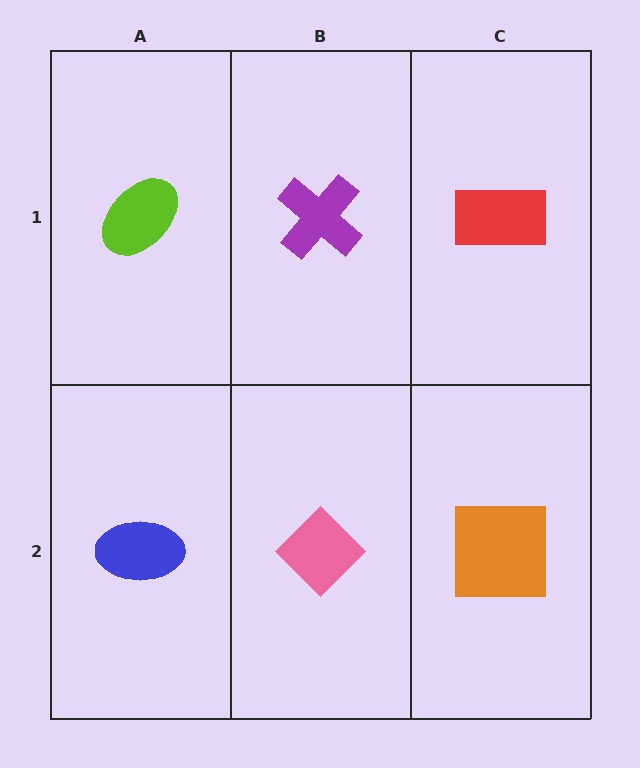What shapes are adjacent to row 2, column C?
A red rectangle (row 1, column C), a pink diamond (row 2, column B).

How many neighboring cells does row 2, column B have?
3.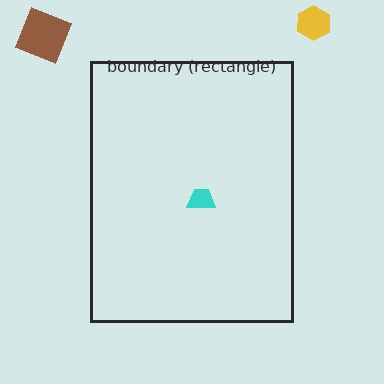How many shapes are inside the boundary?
1 inside, 2 outside.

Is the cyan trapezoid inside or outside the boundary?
Inside.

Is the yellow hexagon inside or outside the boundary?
Outside.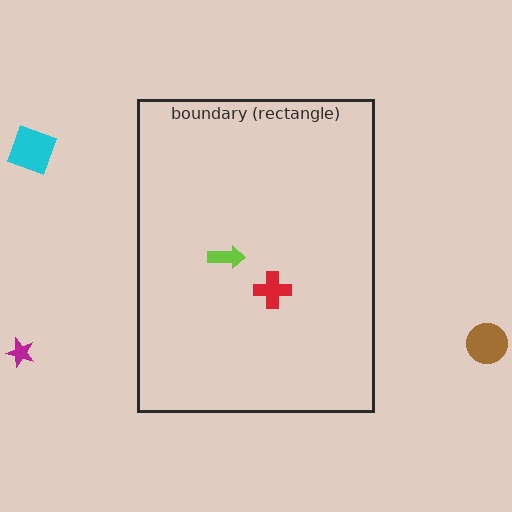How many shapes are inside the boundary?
2 inside, 3 outside.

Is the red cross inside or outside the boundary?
Inside.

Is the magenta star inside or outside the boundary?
Outside.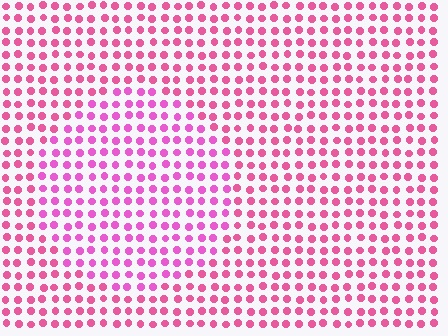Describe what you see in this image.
The image is filled with small pink elements in a uniform arrangement. A circle-shaped region is visible where the elements are tinted to a slightly different hue, forming a subtle color boundary.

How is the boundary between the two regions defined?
The boundary is defined purely by a slight shift in hue (about 21 degrees). Spacing, size, and orientation are identical on both sides.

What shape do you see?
I see a circle.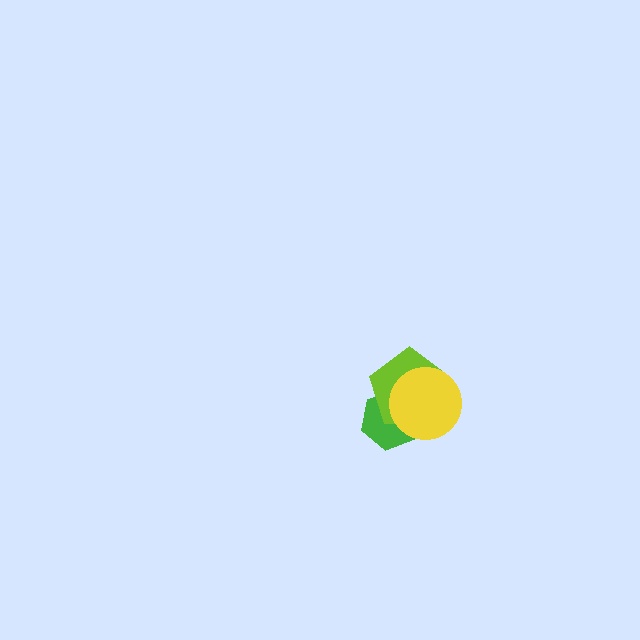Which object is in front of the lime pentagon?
The yellow circle is in front of the lime pentagon.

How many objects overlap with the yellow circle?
2 objects overlap with the yellow circle.